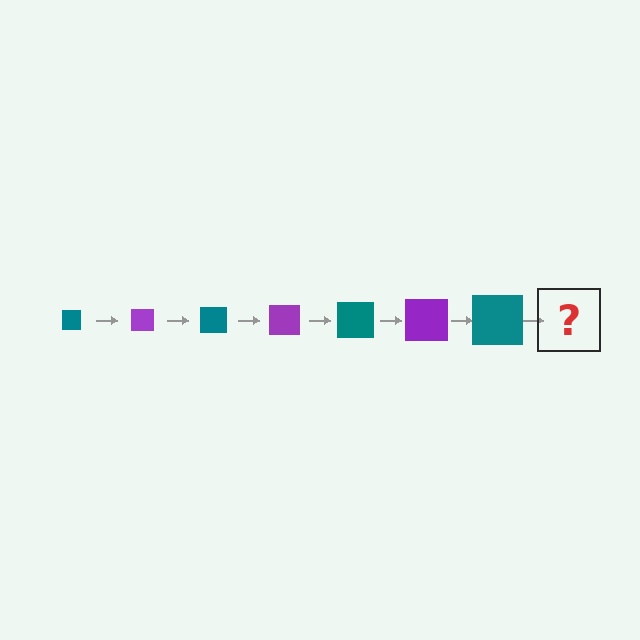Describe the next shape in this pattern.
It should be a purple square, larger than the previous one.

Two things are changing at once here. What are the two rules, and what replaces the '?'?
The two rules are that the square grows larger each step and the color cycles through teal and purple. The '?' should be a purple square, larger than the previous one.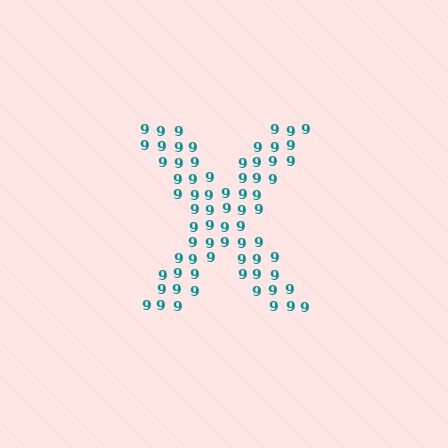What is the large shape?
The large shape is the letter X.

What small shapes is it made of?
It is made of small digit 9's.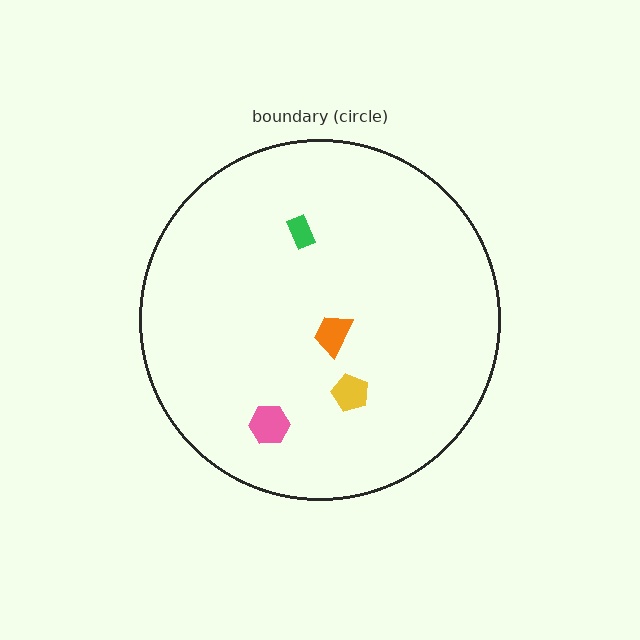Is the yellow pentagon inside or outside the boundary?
Inside.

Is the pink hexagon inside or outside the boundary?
Inside.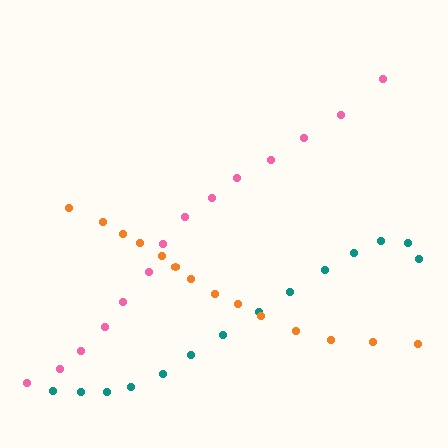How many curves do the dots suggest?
There are 3 distinct paths.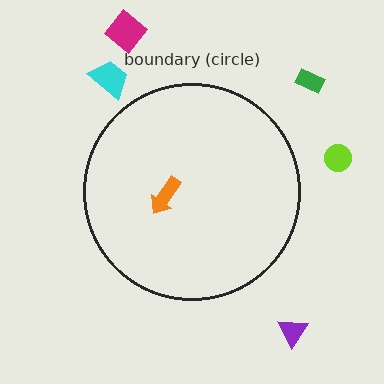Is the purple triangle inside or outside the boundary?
Outside.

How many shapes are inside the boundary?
1 inside, 5 outside.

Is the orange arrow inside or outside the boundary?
Inside.